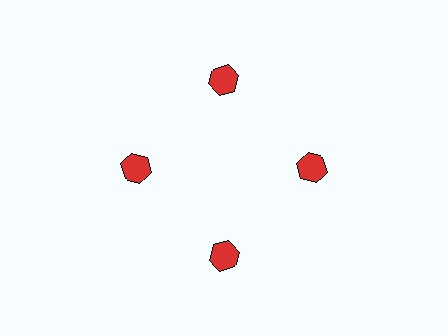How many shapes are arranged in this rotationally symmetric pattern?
There are 4 shapes, arranged in 4 groups of 1.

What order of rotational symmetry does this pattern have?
This pattern has 4-fold rotational symmetry.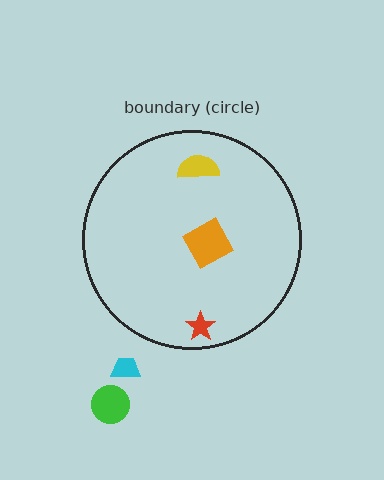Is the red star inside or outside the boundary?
Inside.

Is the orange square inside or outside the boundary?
Inside.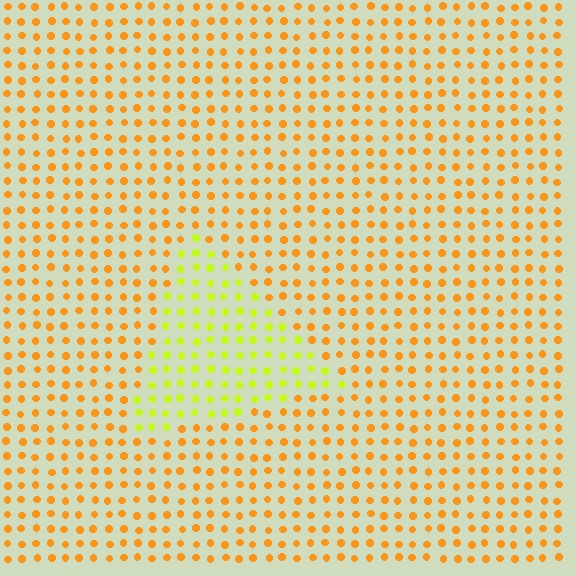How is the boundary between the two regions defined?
The boundary is defined purely by a slight shift in hue (about 42 degrees). Spacing, size, and orientation are identical on both sides.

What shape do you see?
I see a triangle.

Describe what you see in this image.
The image is filled with small orange elements in a uniform arrangement. A triangle-shaped region is visible where the elements are tinted to a slightly different hue, forming a subtle color boundary.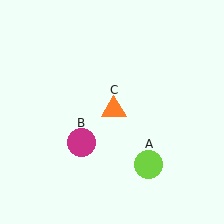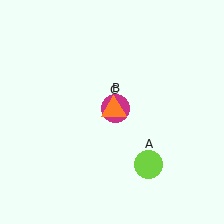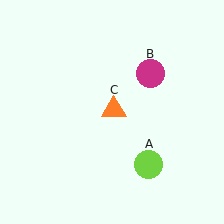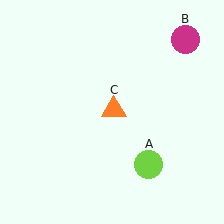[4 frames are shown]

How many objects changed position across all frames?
1 object changed position: magenta circle (object B).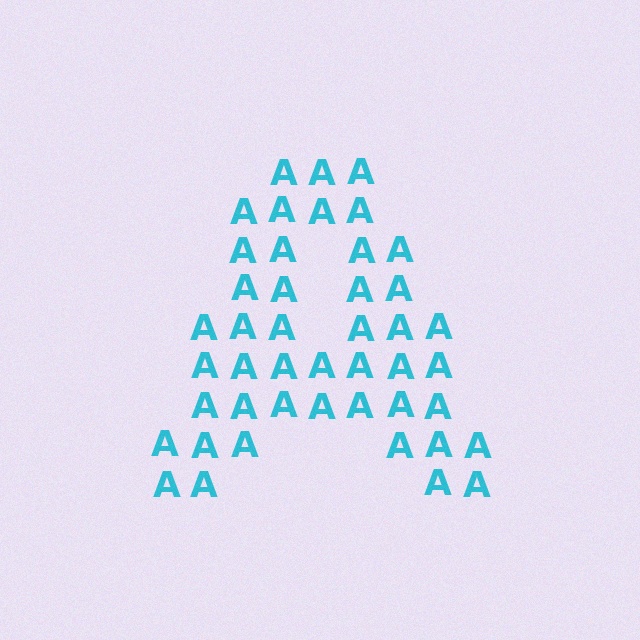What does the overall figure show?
The overall figure shows the letter A.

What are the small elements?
The small elements are letter A's.